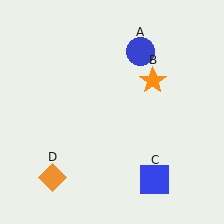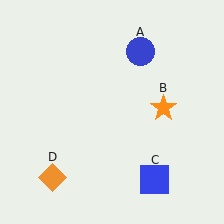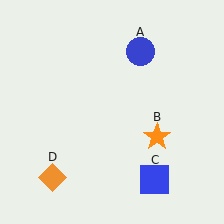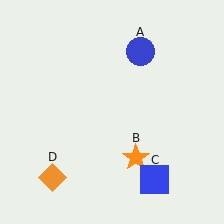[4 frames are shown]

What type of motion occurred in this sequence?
The orange star (object B) rotated clockwise around the center of the scene.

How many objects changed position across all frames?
1 object changed position: orange star (object B).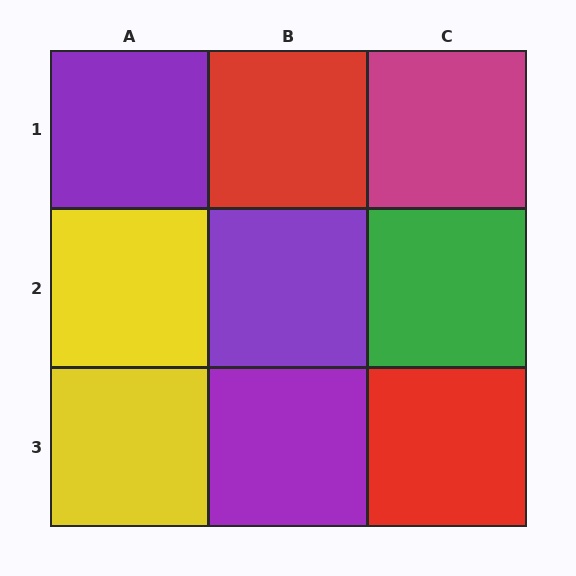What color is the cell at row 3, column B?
Purple.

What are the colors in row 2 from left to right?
Yellow, purple, green.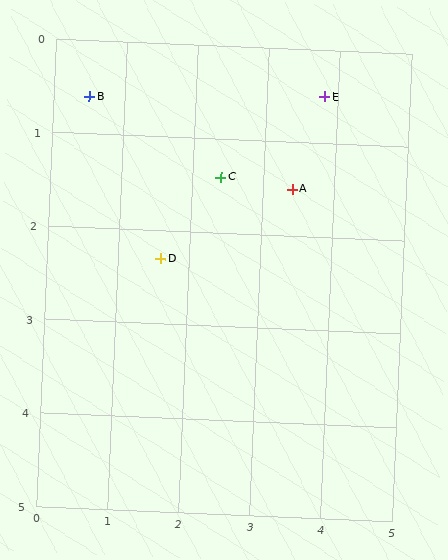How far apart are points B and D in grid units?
Points B and D are about 2.0 grid units apart.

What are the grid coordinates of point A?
Point A is at approximately (3.4, 1.5).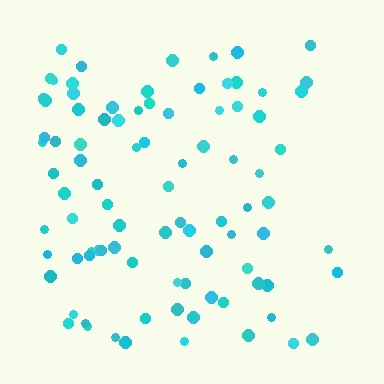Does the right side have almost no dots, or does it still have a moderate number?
Still a moderate number, just noticeably fewer than the left.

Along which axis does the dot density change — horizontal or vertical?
Horizontal.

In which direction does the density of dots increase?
From right to left, with the left side densest.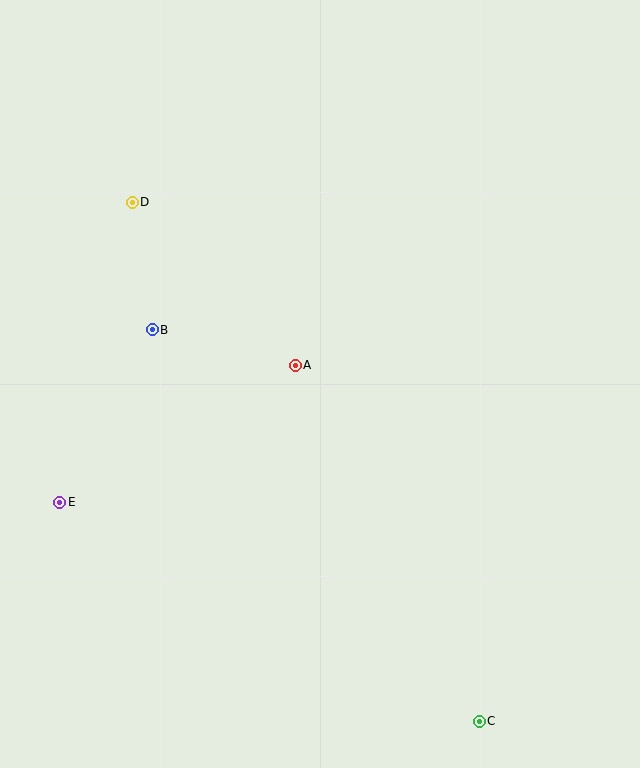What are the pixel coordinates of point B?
Point B is at (152, 330).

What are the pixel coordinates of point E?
Point E is at (60, 503).